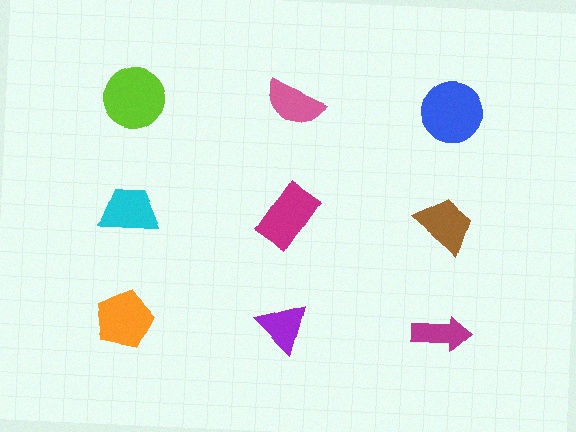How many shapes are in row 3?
3 shapes.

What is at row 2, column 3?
A brown trapezoid.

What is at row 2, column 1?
A cyan trapezoid.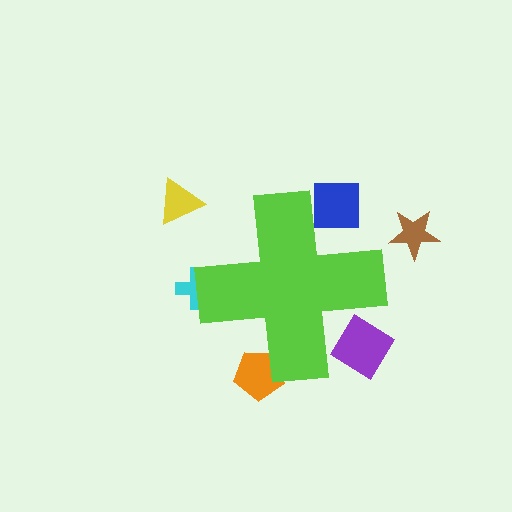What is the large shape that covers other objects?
A lime cross.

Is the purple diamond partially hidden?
Yes, the purple diamond is partially hidden behind the lime cross.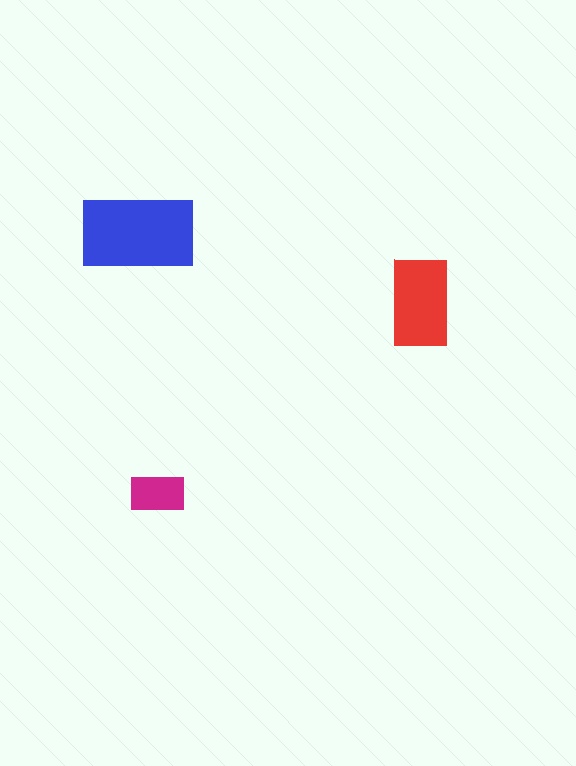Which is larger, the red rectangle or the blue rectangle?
The blue one.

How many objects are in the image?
There are 3 objects in the image.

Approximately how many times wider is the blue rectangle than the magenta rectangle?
About 2 times wider.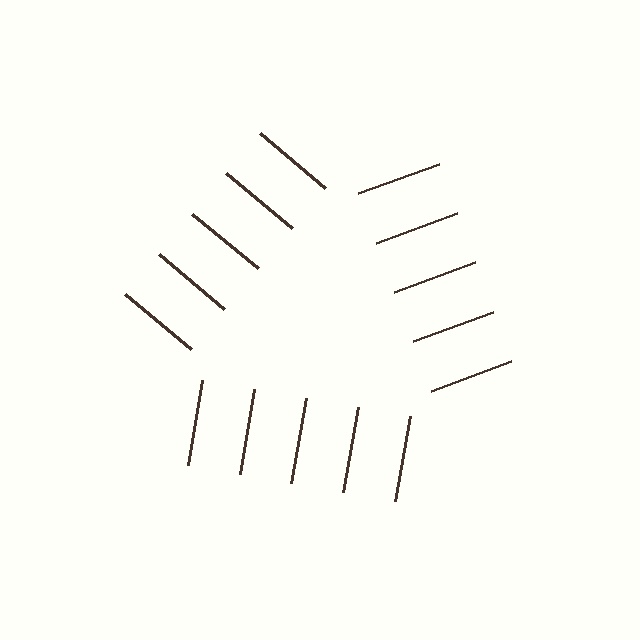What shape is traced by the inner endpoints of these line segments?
An illusory triangle — the line segments terminate on its edges but no continuous stroke is drawn.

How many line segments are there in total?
15 — 5 along each of the 3 edges.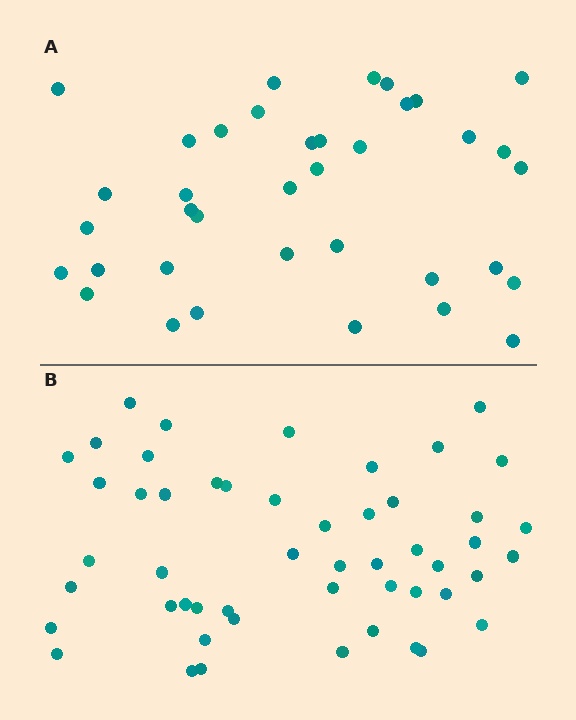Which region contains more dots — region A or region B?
Region B (the bottom region) has more dots.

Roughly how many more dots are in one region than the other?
Region B has approximately 15 more dots than region A.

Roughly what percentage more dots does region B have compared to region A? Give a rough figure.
About 40% more.